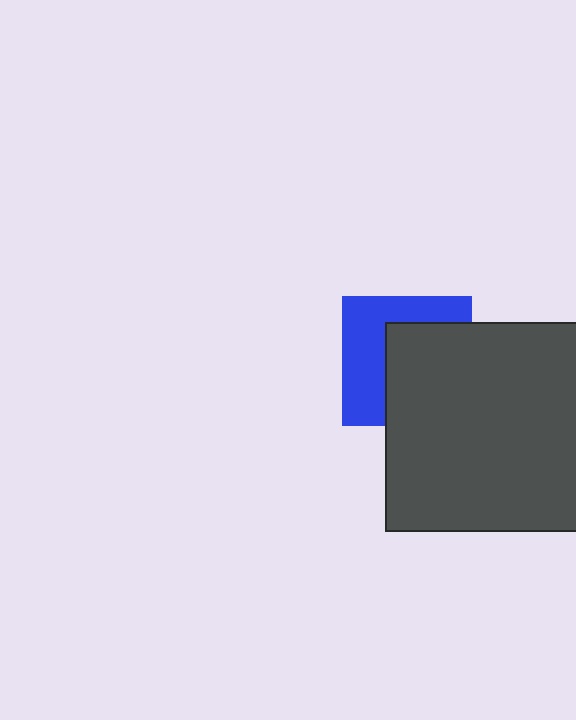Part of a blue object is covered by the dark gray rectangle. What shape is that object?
It is a square.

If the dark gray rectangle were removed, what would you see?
You would see the complete blue square.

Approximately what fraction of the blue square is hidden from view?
Roughly 53% of the blue square is hidden behind the dark gray rectangle.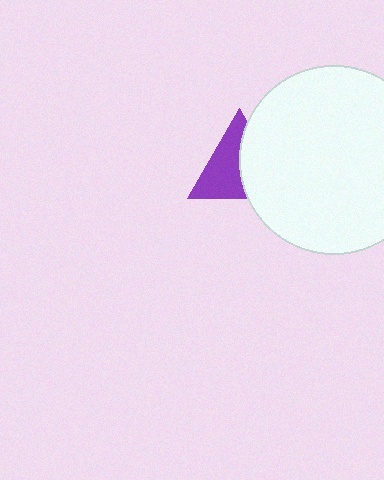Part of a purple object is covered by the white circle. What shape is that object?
It is a triangle.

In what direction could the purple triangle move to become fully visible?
The purple triangle could move left. That would shift it out from behind the white circle entirely.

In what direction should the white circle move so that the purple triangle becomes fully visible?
The white circle should move right. That is the shortest direction to clear the overlap and leave the purple triangle fully visible.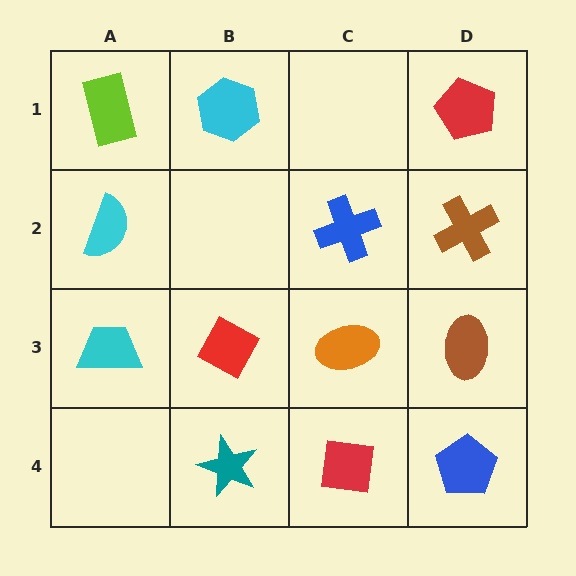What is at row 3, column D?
A brown ellipse.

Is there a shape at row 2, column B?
No, that cell is empty.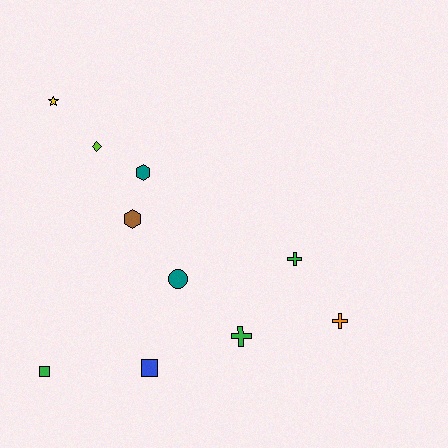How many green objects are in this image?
There are 3 green objects.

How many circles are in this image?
There is 1 circle.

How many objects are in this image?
There are 10 objects.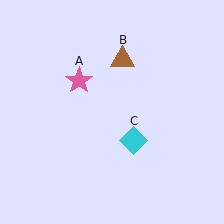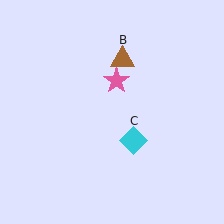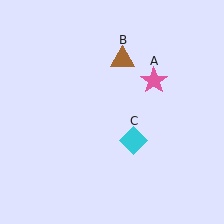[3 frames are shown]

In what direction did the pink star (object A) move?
The pink star (object A) moved right.